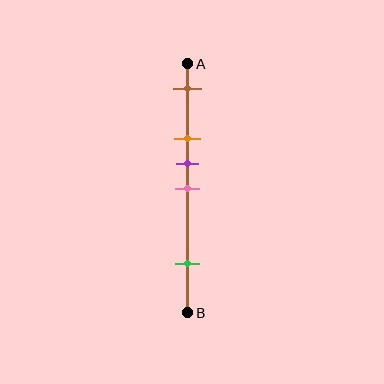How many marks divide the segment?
There are 5 marks dividing the segment.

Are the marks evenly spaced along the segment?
No, the marks are not evenly spaced.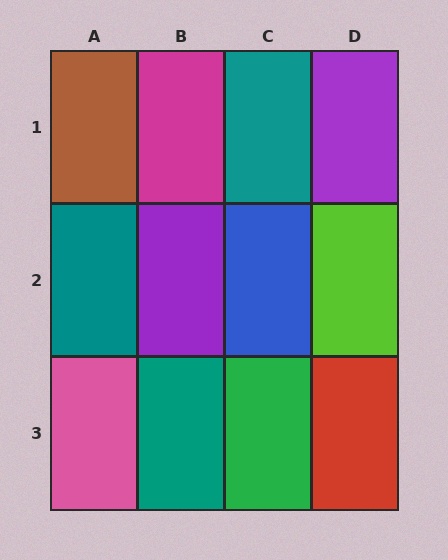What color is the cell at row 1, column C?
Teal.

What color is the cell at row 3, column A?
Pink.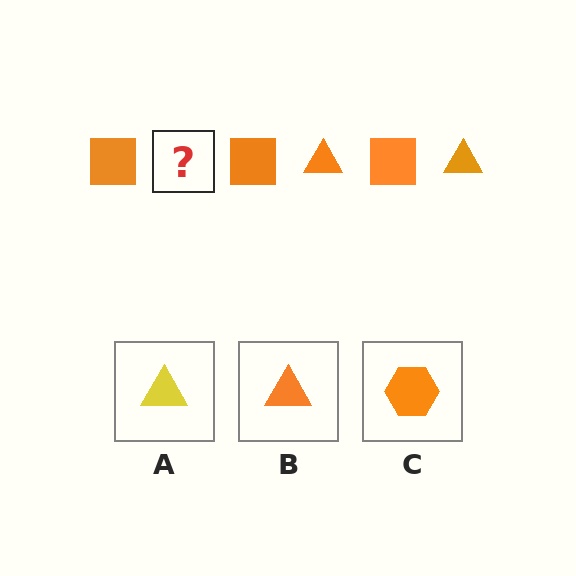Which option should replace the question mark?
Option B.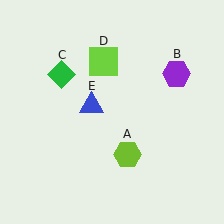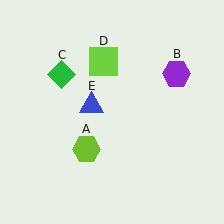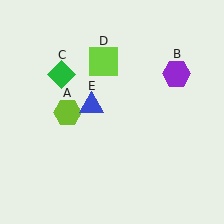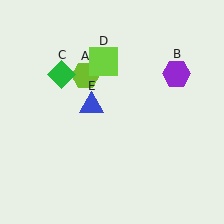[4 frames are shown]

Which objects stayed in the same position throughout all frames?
Purple hexagon (object B) and green diamond (object C) and lime square (object D) and blue triangle (object E) remained stationary.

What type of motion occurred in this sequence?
The lime hexagon (object A) rotated clockwise around the center of the scene.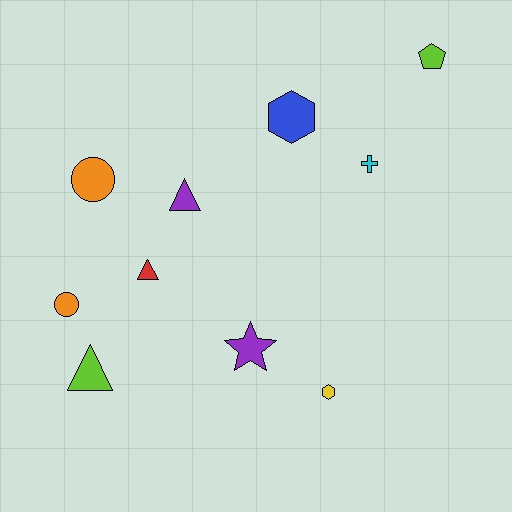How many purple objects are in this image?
There are 2 purple objects.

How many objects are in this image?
There are 10 objects.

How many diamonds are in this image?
There are no diamonds.